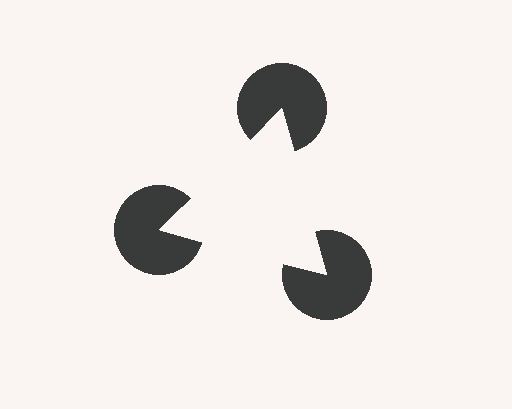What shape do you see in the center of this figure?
An illusory triangle — its edges are inferred from the aligned wedge cuts in the pac-man discs, not physically drawn.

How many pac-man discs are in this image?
There are 3 — one at each vertex of the illusory triangle.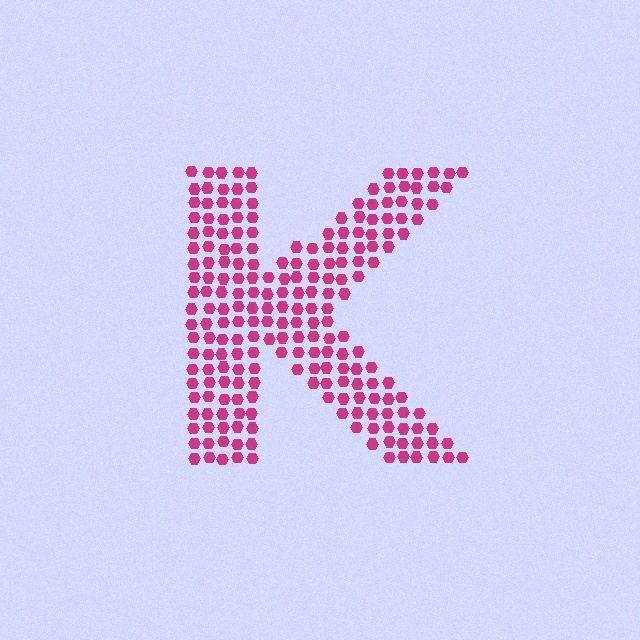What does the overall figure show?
The overall figure shows the letter K.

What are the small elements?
The small elements are hexagons.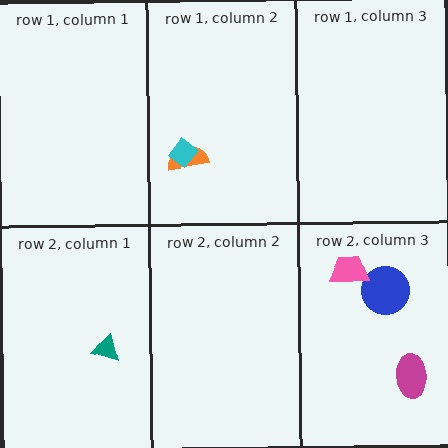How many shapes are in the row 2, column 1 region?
1.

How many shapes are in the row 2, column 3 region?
3.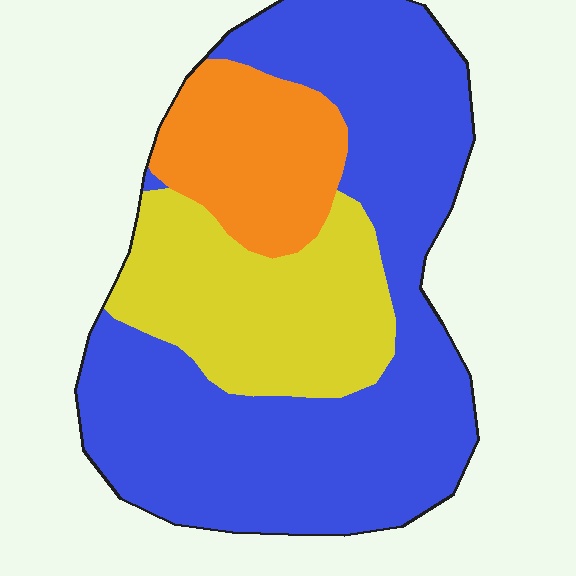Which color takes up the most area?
Blue, at roughly 60%.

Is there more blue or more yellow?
Blue.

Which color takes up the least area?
Orange, at roughly 15%.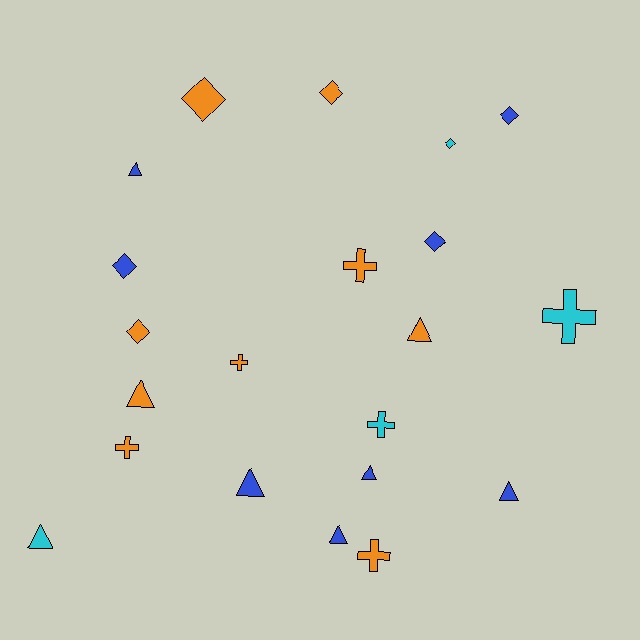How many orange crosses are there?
There are 4 orange crosses.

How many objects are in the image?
There are 21 objects.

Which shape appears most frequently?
Triangle, with 8 objects.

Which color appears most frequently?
Orange, with 9 objects.